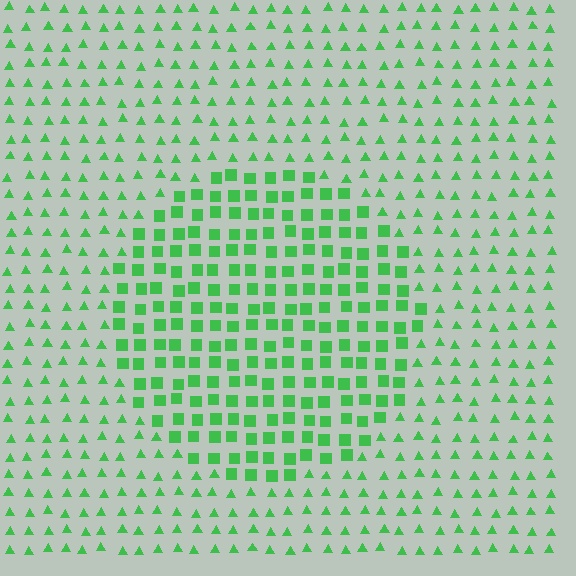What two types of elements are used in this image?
The image uses squares inside the circle region and triangles outside it.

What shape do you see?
I see a circle.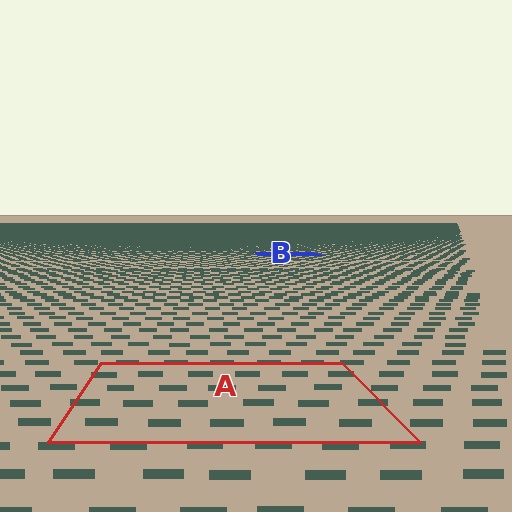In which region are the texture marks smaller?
The texture marks are smaller in region B, because it is farther away.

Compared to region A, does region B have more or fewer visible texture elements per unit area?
Region B has more texture elements per unit area — they are packed more densely because it is farther away.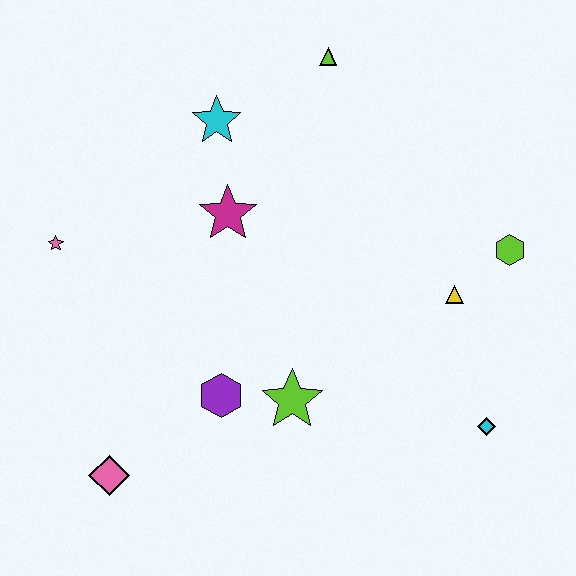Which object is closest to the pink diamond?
The purple hexagon is closest to the pink diamond.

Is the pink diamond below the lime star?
Yes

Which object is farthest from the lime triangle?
The pink diamond is farthest from the lime triangle.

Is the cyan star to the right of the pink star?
Yes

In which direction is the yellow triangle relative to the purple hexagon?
The yellow triangle is to the right of the purple hexagon.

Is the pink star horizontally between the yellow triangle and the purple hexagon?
No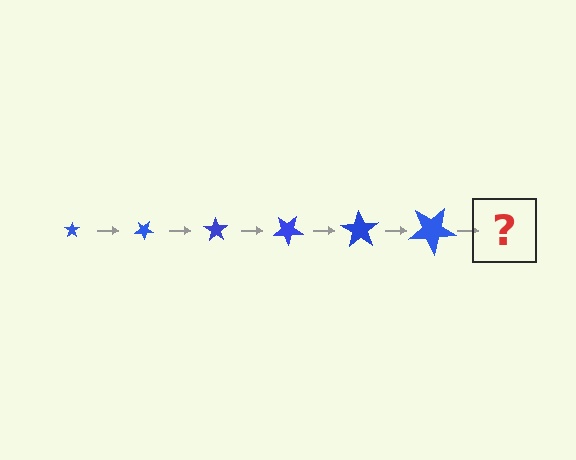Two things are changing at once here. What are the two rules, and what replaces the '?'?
The two rules are that the star grows larger each step and it rotates 35 degrees each step. The '?' should be a star, larger than the previous one and rotated 210 degrees from the start.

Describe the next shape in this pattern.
It should be a star, larger than the previous one and rotated 210 degrees from the start.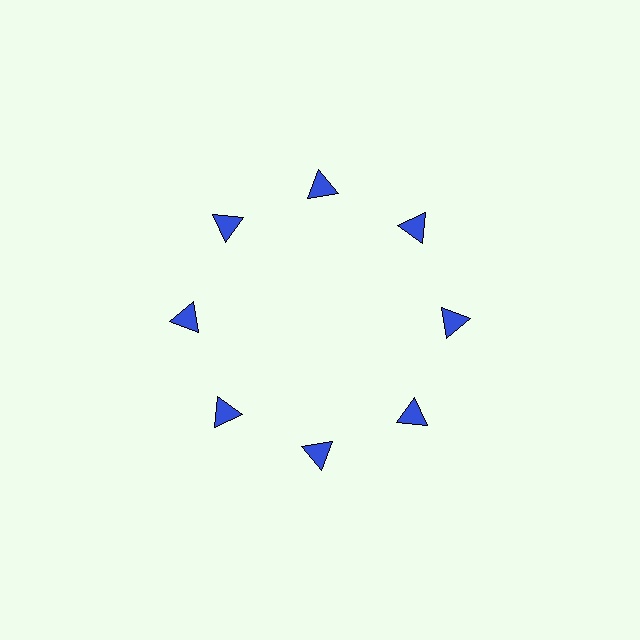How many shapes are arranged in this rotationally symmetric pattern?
There are 8 shapes, arranged in 8 groups of 1.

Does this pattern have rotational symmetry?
Yes, this pattern has 8-fold rotational symmetry. It looks the same after rotating 45 degrees around the center.